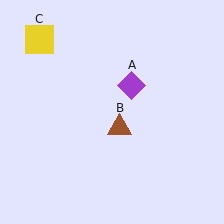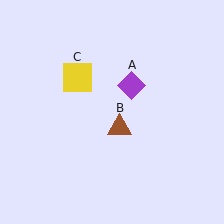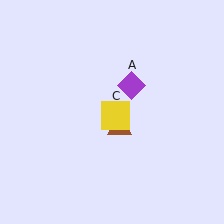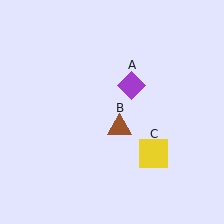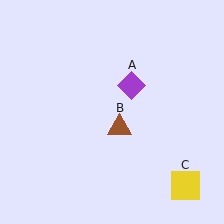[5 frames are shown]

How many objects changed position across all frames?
1 object changed position: yellow square (object C).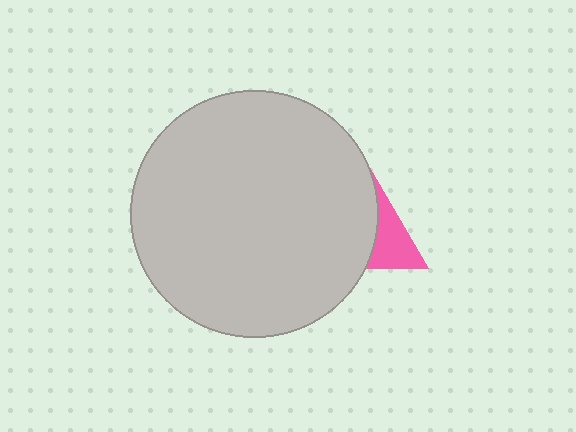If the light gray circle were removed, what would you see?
You would see the complete pink triangle.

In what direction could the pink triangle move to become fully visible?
The pink triangle could move right. That would shift it out from behind the light gray circle entirely.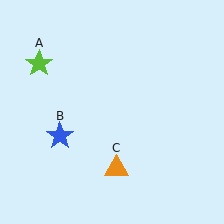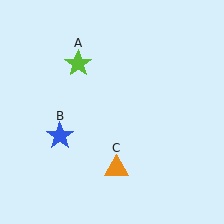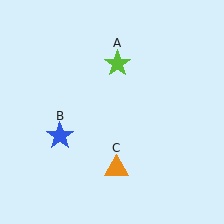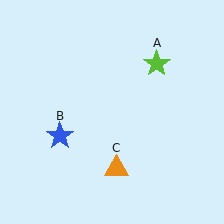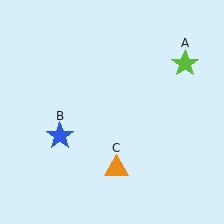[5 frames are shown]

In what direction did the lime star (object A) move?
The lime star (object A) moved right.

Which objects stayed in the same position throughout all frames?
Blue star (object B) and orange triangle (object C) remained stationary.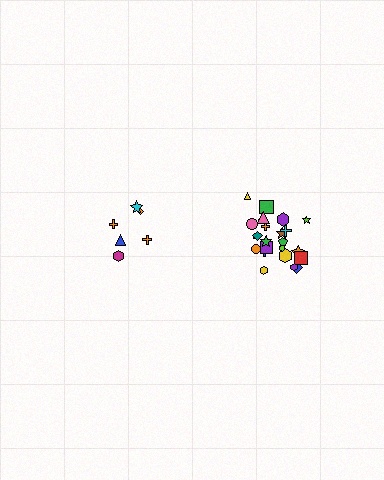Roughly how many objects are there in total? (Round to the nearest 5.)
Roughly 30 objects in total.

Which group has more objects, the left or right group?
The right group.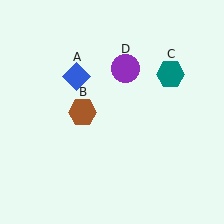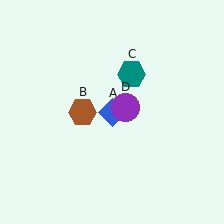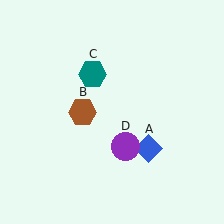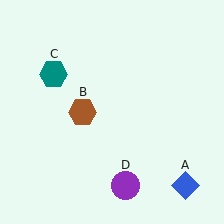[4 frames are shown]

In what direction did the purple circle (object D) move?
The purple circle (object D) moved down.